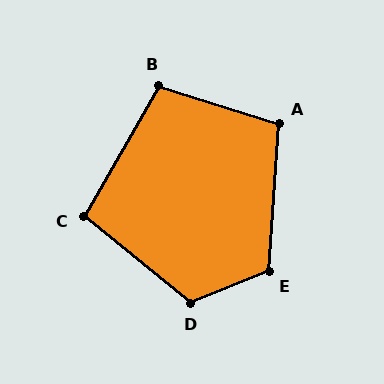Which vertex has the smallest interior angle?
C, at approximately 99 degrees.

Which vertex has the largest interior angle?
D, at approximately 119 degrees.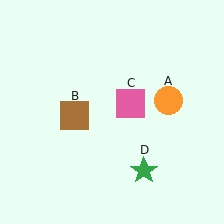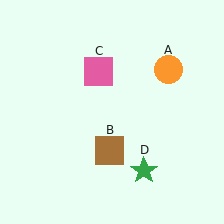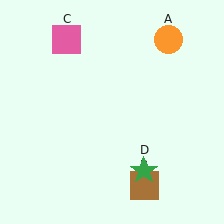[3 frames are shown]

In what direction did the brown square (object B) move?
The brown square (object B) moved down and to the right.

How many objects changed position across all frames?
3 objects changed position: orange circle (object A), brown square (object B), pink square (object C).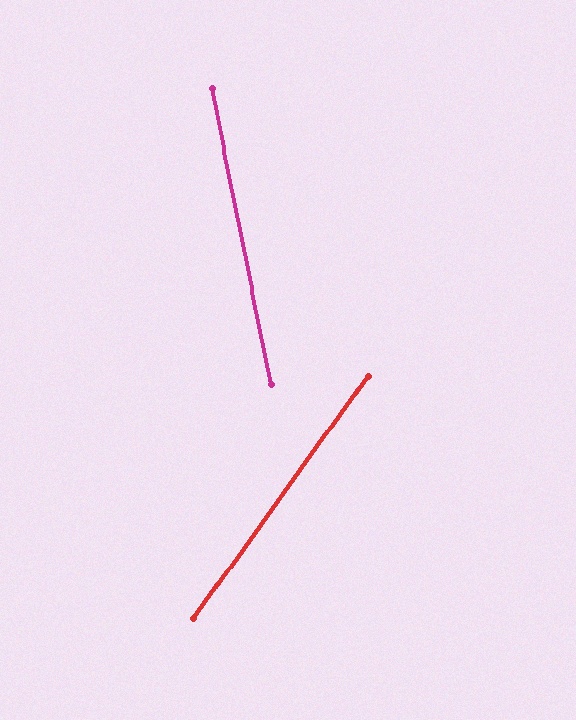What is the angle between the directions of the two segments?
Approximately 47 degrees.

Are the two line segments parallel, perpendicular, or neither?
Neither parallel nor perpendicular — they differ by about 47°.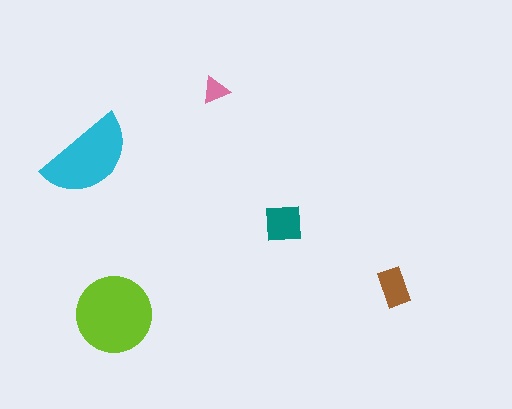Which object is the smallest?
The pink triangle.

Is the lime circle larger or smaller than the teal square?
Larger.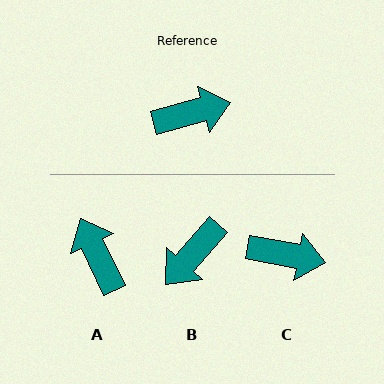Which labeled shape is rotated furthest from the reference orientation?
B, about 146 degrees away.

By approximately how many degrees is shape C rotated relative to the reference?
Approximately 26 degrees clockwise.